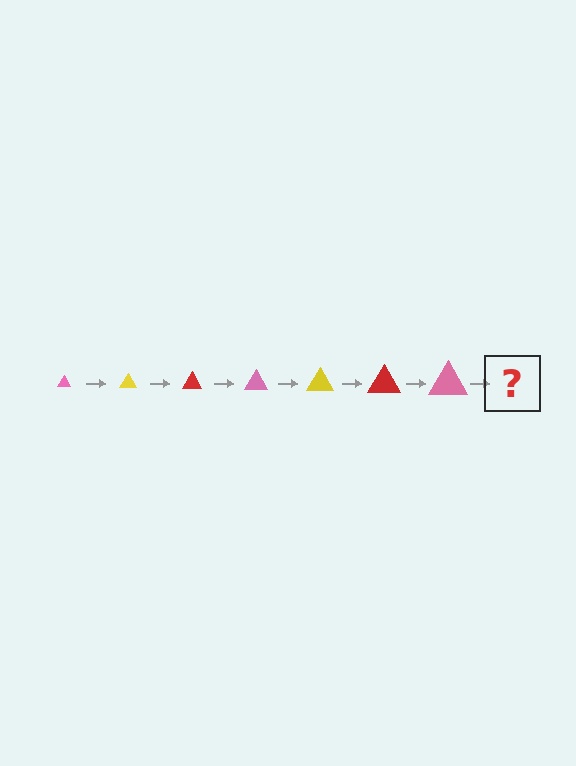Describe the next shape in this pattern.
It should be a yellow triangle, larger than the previous one.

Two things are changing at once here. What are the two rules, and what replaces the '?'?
The two rules are that the triangle grows larger each step and the color cycles through pink, yellow, and red. The '?' should be a yellow triangle, larger than the previous one.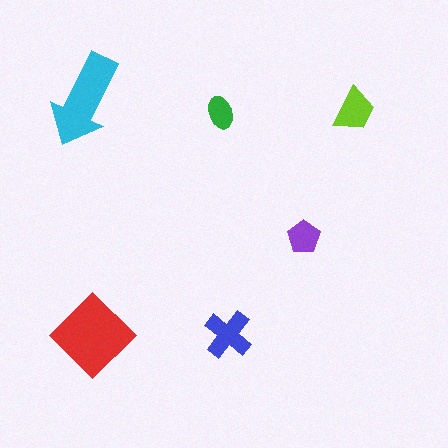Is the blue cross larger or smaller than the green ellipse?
Larger.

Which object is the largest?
The red diamond.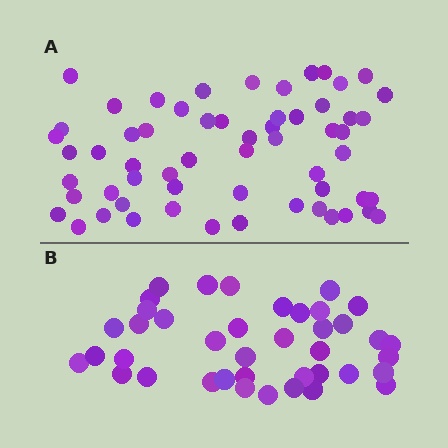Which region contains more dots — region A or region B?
Region A (the top region) has more dots.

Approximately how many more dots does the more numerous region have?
Region A has approximately 20 more dots than region B.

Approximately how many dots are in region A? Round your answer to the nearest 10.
About 60 dots. (The exact count is 59, which rounds to 60.)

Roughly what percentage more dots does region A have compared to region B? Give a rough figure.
About 50% more.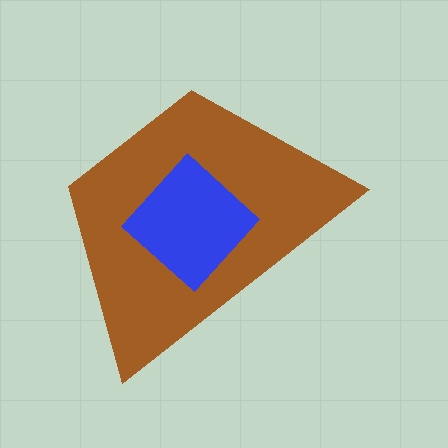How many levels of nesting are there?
2.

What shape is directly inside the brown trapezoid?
The blue diamond.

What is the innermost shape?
The blue diamond.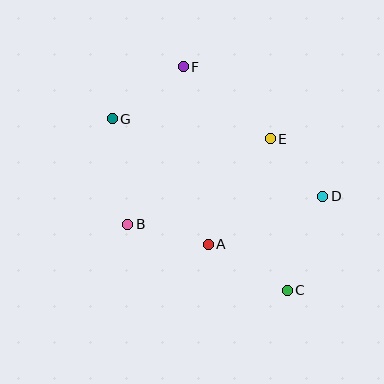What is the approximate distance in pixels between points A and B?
The distance between A and B is approximately 83 pixels.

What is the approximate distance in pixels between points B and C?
The distance between B and C is approximately 172 pixels.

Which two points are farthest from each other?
Points C and F are farthest from each other.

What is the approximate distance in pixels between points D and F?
The distance between D and F is approximately 190 pixels.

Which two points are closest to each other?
Points D and E are closest to each other.